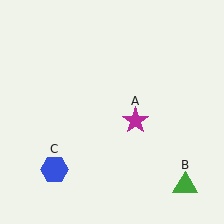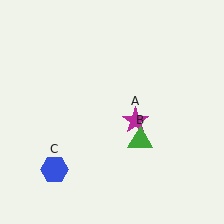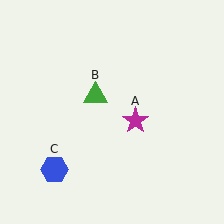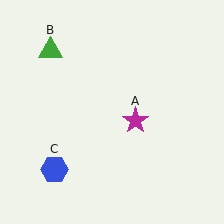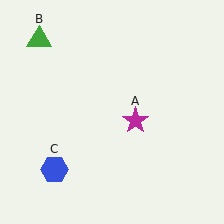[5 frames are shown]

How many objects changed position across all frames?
1 object changed position: green triangle (object B).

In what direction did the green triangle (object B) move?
The green triangle (object B) moved up and to the left.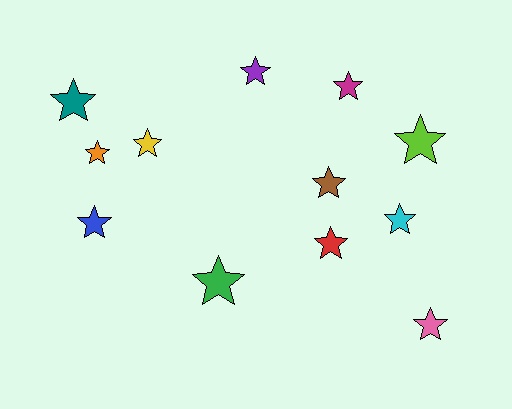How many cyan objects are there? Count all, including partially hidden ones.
There is 1 cyan object.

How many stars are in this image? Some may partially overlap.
There are 12 stars.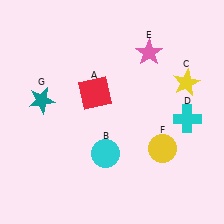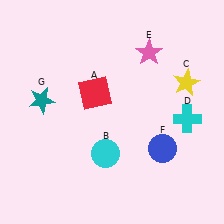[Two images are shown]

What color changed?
The circle (F) changed from yellow in Image 1 to blue in Image 2.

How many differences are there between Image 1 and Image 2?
There is 1 difference between the two images.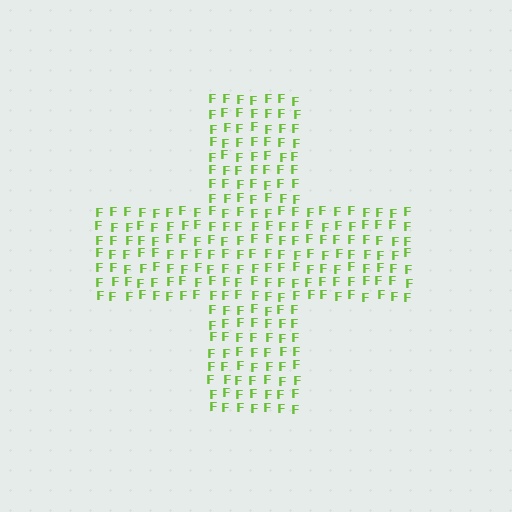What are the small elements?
The small elements are letter F's.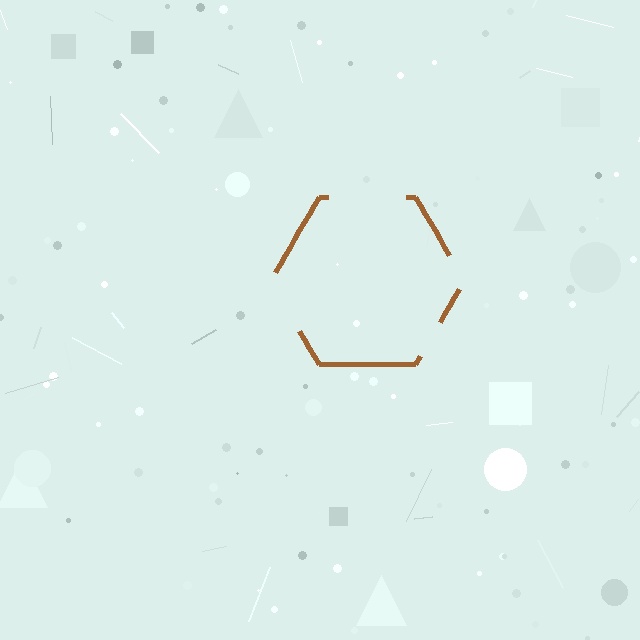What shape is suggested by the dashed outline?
The dashed outline suggests a hexagon.